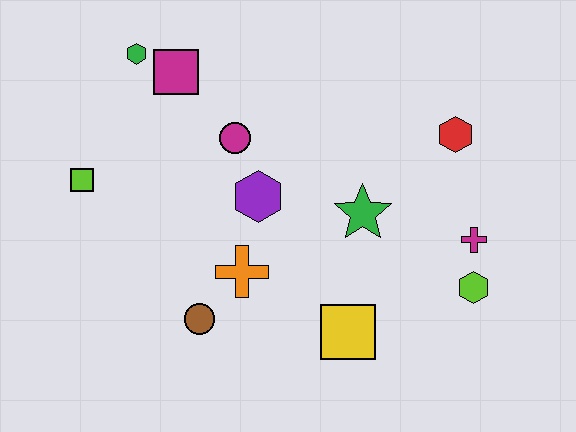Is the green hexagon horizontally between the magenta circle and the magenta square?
No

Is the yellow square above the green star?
No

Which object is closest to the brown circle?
The orange cross is closest to the brown circle.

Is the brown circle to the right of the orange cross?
No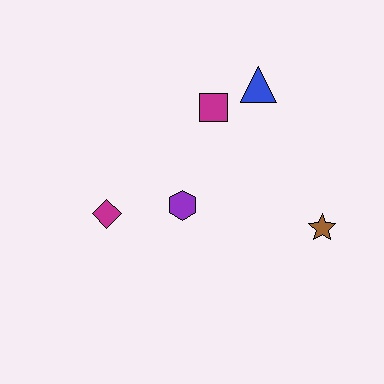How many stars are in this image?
There is 1 star.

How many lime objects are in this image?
There are no lime objects.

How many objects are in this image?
There are 5 objects.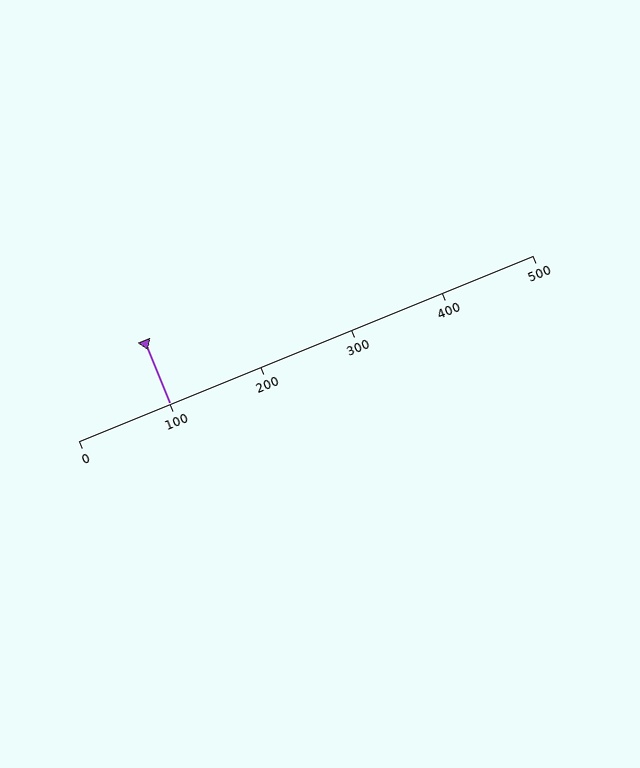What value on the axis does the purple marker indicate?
The marker indicates approximately 100.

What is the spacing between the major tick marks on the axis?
The major ticks are spaced 100 apart.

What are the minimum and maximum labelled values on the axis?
The axis runs from 0 to 500.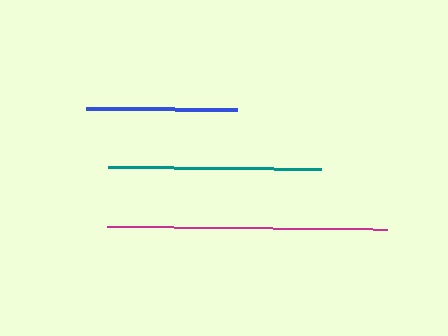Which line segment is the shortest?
The blue line is the shortest at approximately 152 pixels.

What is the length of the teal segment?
The teal segment is approximately 213 pixels long.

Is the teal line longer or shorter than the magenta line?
The magenta line is longer than the teal line.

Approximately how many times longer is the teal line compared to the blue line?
The teal line is approximately 1.4 times the length of the blue line.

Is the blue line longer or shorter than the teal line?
The teal line is longer than the blue line.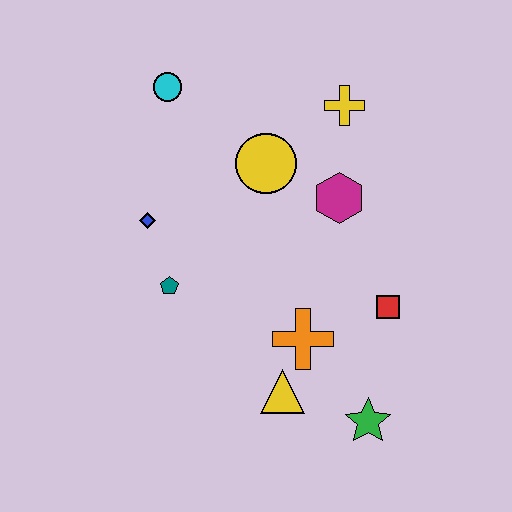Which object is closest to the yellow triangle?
The orange cross is closest to the yellow triangle.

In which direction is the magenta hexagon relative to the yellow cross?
The magenta hexagon is below the yellow cross.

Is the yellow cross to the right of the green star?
No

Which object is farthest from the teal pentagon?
The yellow cross is farthest from the teal pentagon.